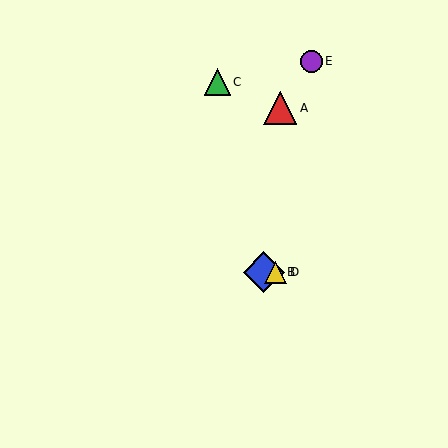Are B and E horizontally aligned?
No, B is at y≈272 and E is at y≈61.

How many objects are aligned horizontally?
2 objects (B, D) are aligned horizontally.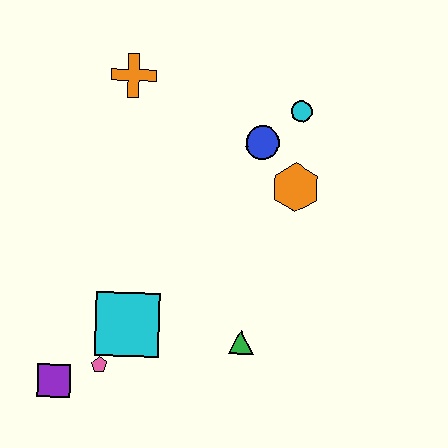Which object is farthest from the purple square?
The cyan circle is farthest from the purple square.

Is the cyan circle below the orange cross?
Yes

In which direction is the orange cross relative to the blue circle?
The orange cross is to the left of the blue circle.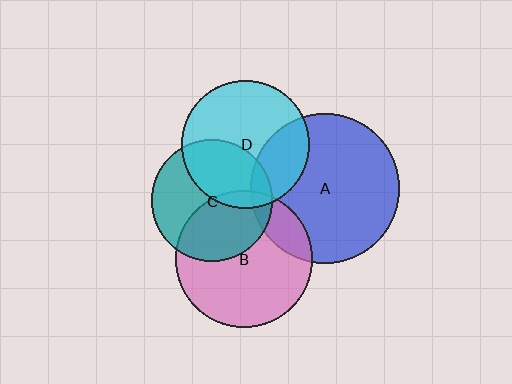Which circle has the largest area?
Circle A (blue).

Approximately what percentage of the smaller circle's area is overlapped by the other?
Approximately 15%.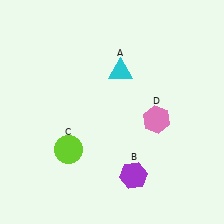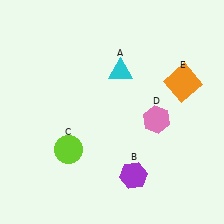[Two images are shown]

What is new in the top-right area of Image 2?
An orange square (E) was added in the top-right area of Image 2.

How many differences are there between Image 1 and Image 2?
There is 1 difference between the two images.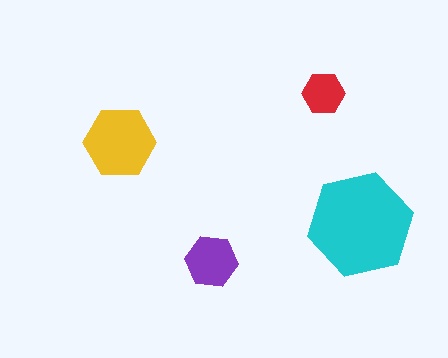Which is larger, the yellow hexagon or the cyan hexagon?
The cyan one.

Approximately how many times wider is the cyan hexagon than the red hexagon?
About 2.5 times wider.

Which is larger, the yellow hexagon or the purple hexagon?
The yellow one.